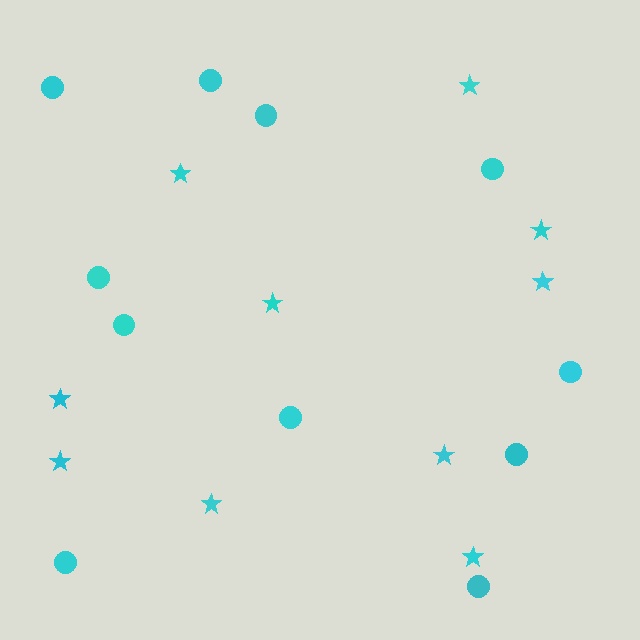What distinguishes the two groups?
There are 2 groups: one group of circles (11) and one group of stars (10).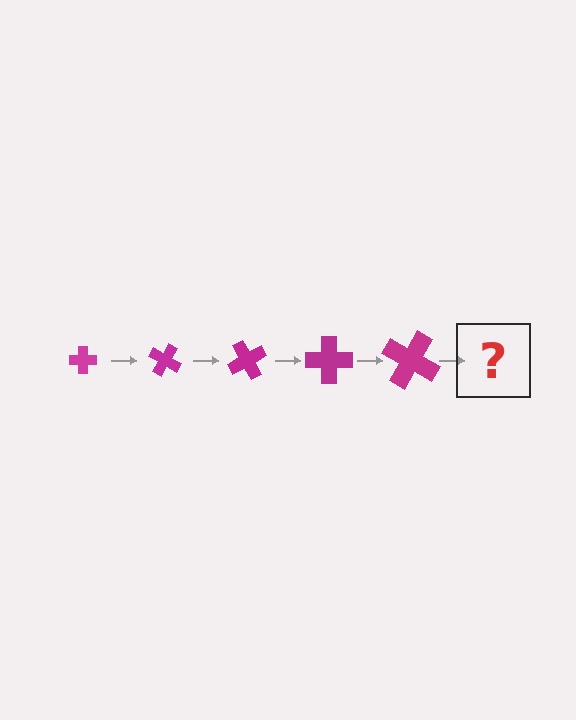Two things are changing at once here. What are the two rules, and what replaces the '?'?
The two rules are that the cross grows larger each step and it rotates 30 degrees each step. The '?' should be a cross, larger than the previous one and rotated 150 degrees from the start.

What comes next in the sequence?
The next element should be a cross, larger than the previous one and rotated 150 degrees from the start.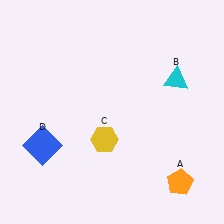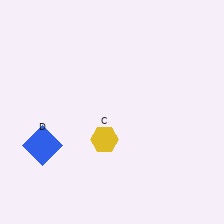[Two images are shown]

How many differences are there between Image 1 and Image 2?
There are 2 differences between the two images.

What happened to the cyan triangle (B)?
The cyan triangle (B) was removed in Image 2. It was in the top-right area of Image 1.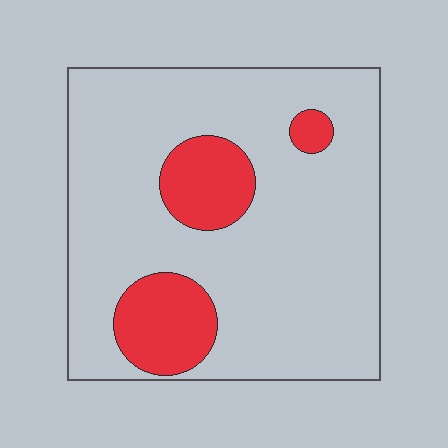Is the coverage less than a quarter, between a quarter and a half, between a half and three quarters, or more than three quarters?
Less than a quarter.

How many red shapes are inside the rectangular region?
3.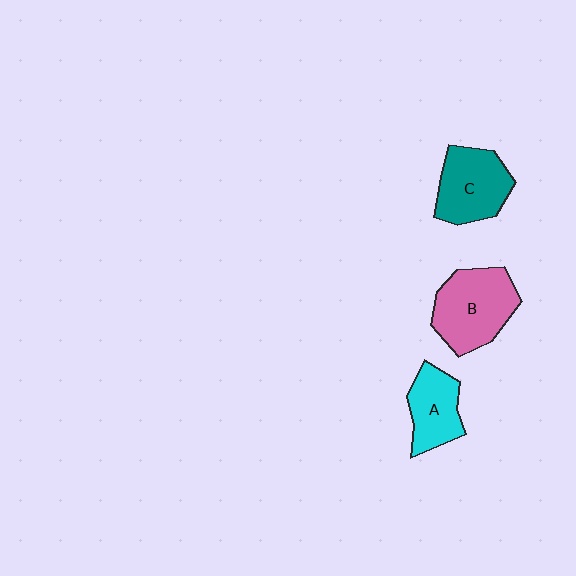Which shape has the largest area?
Shape B (pink).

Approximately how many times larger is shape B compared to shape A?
Approximately 1.5 times.